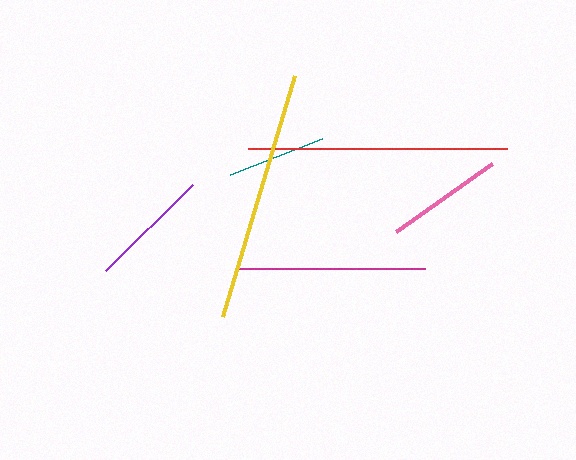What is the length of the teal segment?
The teal segment is approximately 98 pixels long.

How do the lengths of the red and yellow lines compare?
The red and yellow lines are approximately the same length.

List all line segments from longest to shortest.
From longest to shortest: red, yellow, magenta, purple, pink, teal.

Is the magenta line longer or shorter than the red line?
The red line is longer than the magenta line.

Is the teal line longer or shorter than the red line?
The red line is longer than the teal line.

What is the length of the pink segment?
The pink segment is approximately 118 pixels long.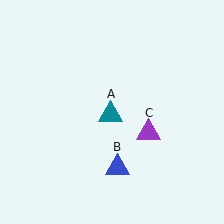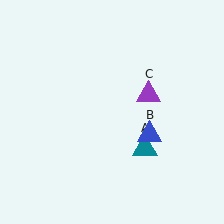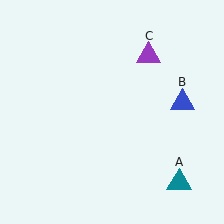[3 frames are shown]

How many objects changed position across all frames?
3 objects changed position: teal triangle (object A), blue triangle (object B), purple triangle (object C).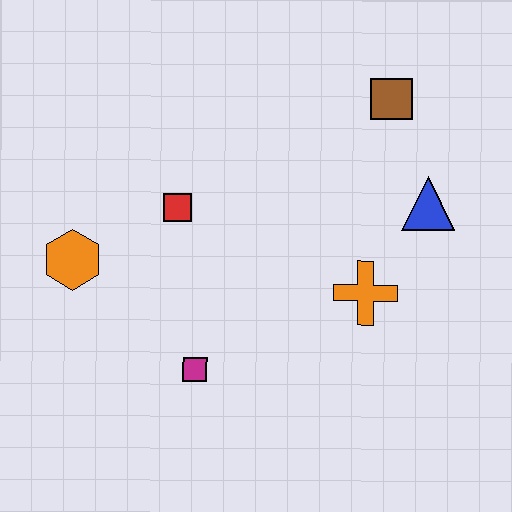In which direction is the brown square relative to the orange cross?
The brown square is above the orange cross.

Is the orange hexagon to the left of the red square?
Yes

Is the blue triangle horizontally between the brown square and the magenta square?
No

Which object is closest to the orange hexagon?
The red square is closest to the orange hexagon.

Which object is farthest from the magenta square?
The brown square is farthest from the magenta square.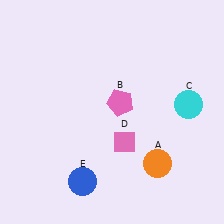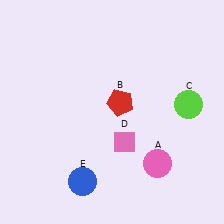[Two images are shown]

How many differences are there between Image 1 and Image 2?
There are 3 differences between the two images.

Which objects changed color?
A changed from orange to pink. B changed from pink to red. C changed from cyan to lime.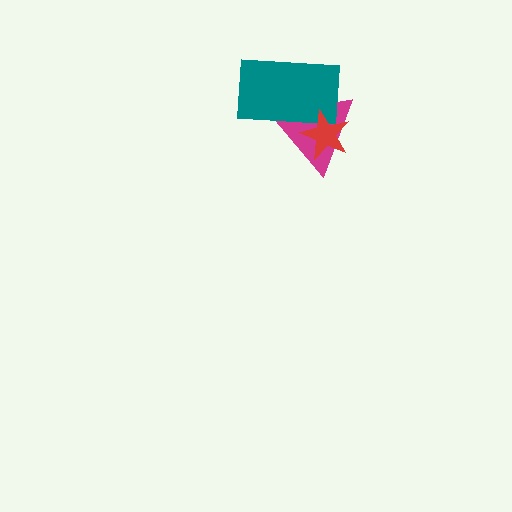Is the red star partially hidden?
No, no other shape covers it.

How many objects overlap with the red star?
2 objects overlap with the red star.